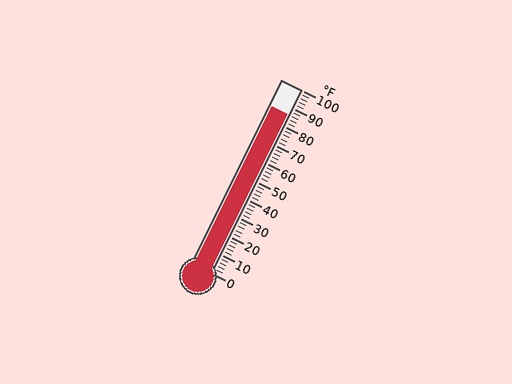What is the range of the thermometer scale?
The thermometer scale ranges from 0°F to 100°F.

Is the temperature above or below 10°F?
The temperature is above 10°F.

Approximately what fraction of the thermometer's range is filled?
The thermometer is filled to approximately 85% of its range.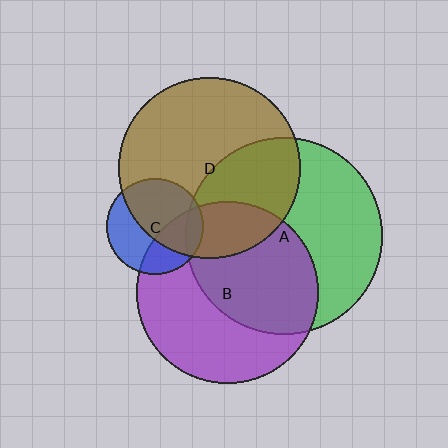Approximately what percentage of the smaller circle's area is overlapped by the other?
Approximately 60%.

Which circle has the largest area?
Circle A (green).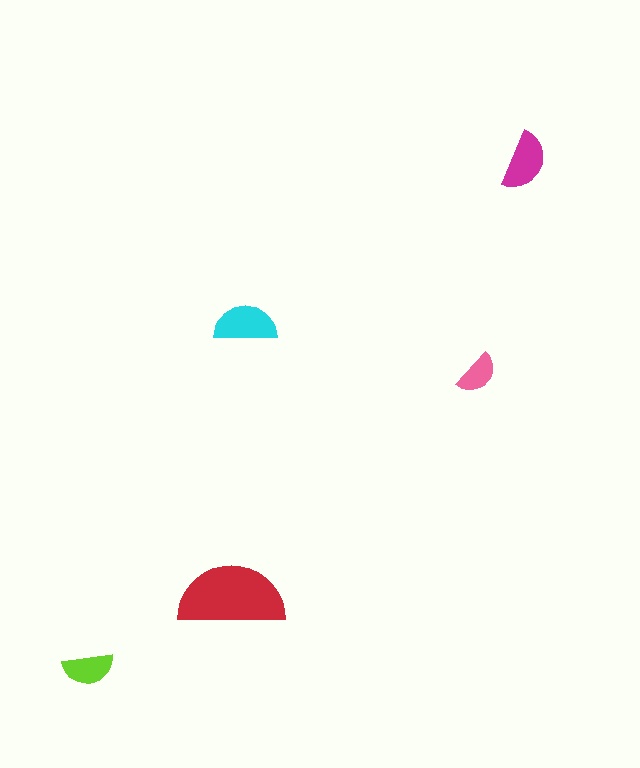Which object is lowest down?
The lime semicircle is bottommost.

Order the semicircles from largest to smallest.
the red one, the cyan one, the magenta one, the lime one, the pink one.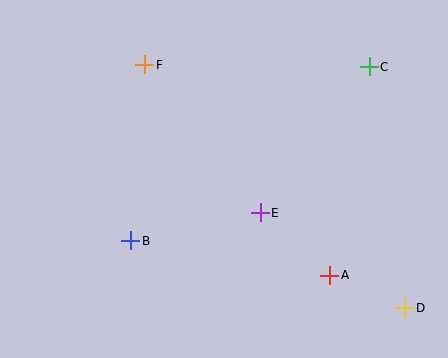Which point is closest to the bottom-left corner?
Point B is closest to the bottom-left corner.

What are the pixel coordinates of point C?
Point C is at (369, 67).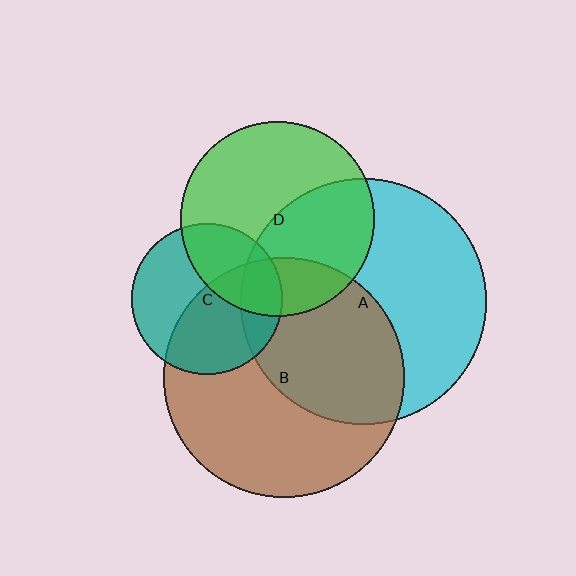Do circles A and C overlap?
Yes.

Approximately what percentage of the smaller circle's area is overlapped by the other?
Approximately 20%.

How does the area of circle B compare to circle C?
Approximately 2.5 times.